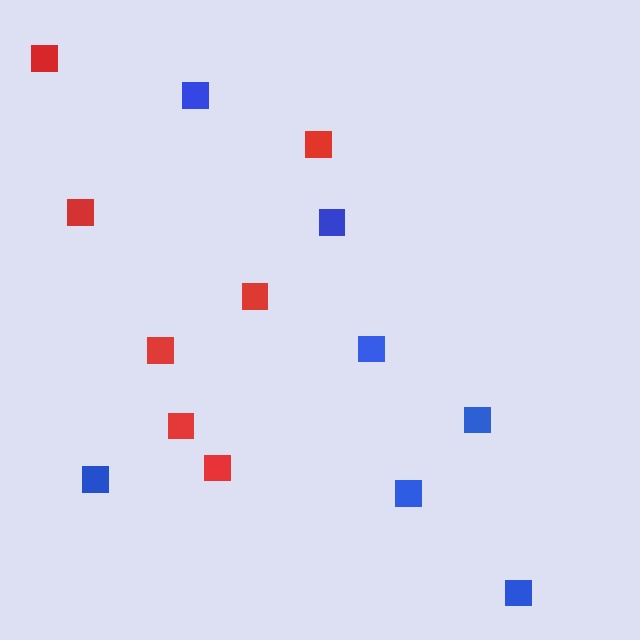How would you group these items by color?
There are 2 groups: one group of red squares (7) and one group of blue squares (7).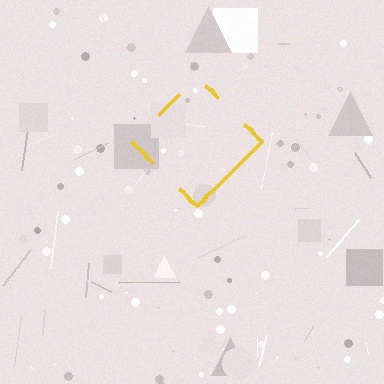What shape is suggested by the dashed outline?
The dashed outline suggests a diamond.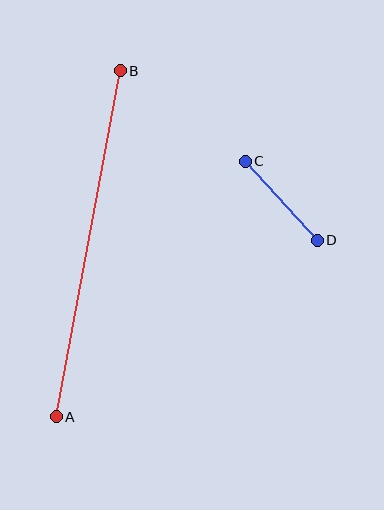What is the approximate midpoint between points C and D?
The midpoint is at approximately (281, 201) pixels.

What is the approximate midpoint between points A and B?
The midpoint is at approximately (88, 244) pixels.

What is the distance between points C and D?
The distance is approximately 107 pixels.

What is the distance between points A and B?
The distance is approximately 352 pixels.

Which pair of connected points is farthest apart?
Points A and B are farthest apart.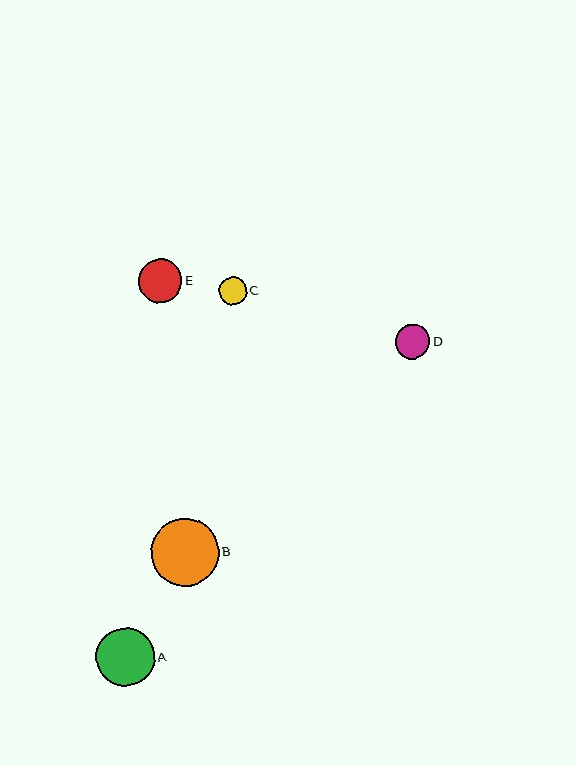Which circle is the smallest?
Circle C is the smallest with a size of approximately 28 pixels.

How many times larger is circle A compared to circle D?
Circle A is approximately 1.7 times the size of circle D.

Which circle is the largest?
Circle B is the largest with a size of approximately 68 pixels.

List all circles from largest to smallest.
From largest to smallest: B, A, E, D, C.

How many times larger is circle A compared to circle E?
Circle A is approximately 1.4 times the size of circle E.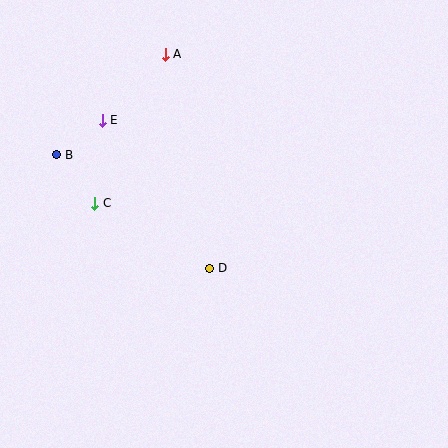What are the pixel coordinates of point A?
Point A is at (165, 55).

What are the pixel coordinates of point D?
Point D is at (210, 269).